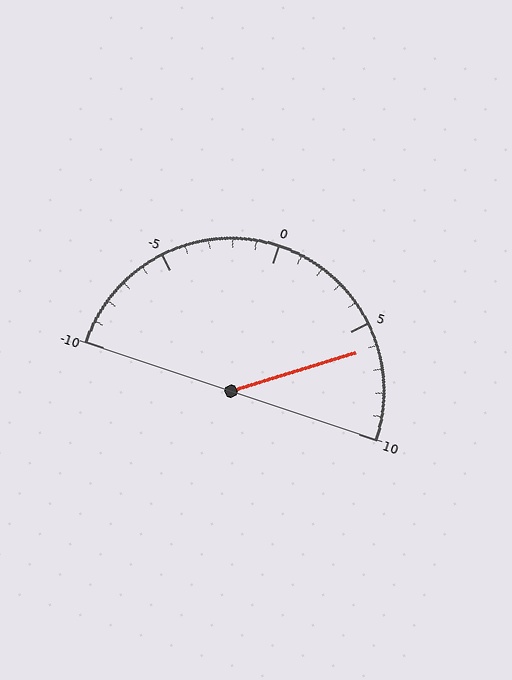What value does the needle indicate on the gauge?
The needle indicates approximately 6.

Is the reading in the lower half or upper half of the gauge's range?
The reading is in the upper half of the range (-10 to 10).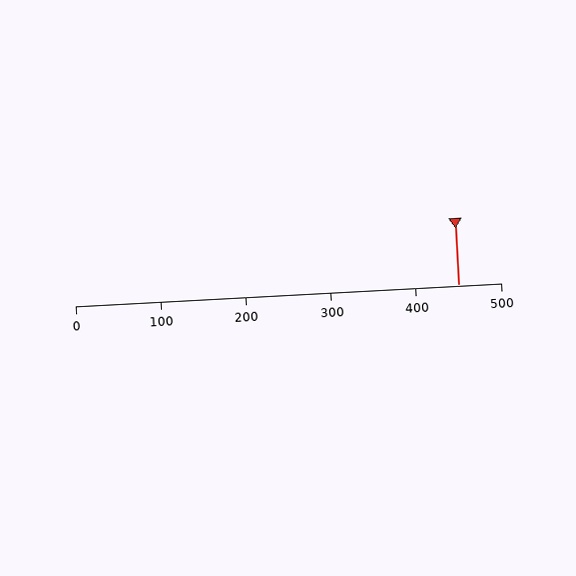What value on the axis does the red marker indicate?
The marker indicates approximately 450.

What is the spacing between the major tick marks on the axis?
The major ticks are spaced 100 apart.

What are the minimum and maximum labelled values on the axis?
The axis runs from 0 to 500.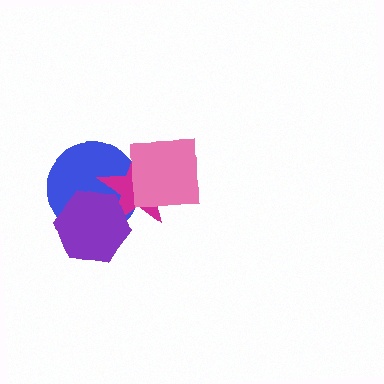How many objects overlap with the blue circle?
3 objects overlap with the blue circle.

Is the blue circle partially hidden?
Yes, it is partially covered by another shape.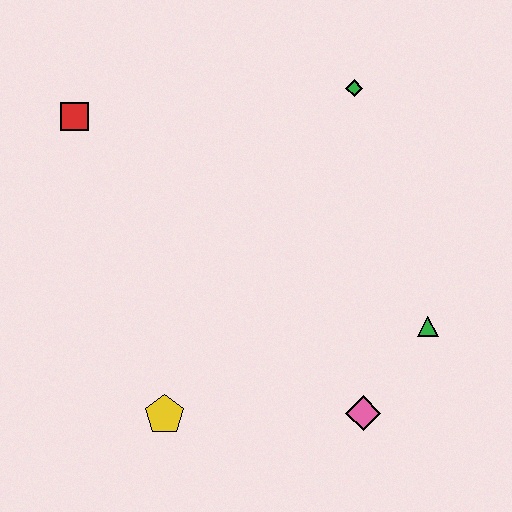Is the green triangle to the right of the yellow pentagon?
Yes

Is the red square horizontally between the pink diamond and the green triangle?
No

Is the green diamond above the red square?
Yes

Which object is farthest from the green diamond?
The yellow pentagon is farthest from the green diamond.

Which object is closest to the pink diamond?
The green triangle is closest to the pink diamond.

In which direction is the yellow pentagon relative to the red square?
The yellow pentagon is below the red square.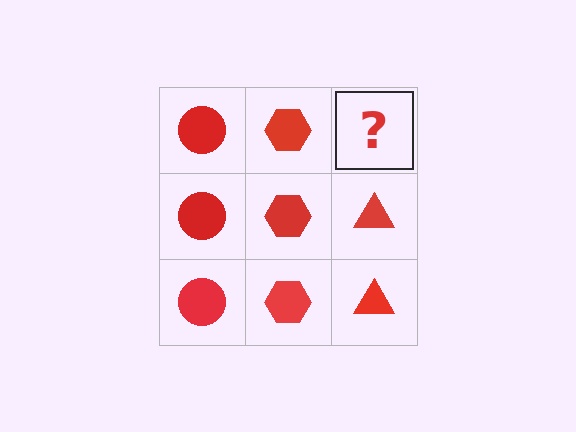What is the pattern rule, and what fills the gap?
The rule is that each column has a consistent shape. The gap should be filled with a red triangle.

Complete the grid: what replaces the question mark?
The question mark should be replaced with a red triangle.